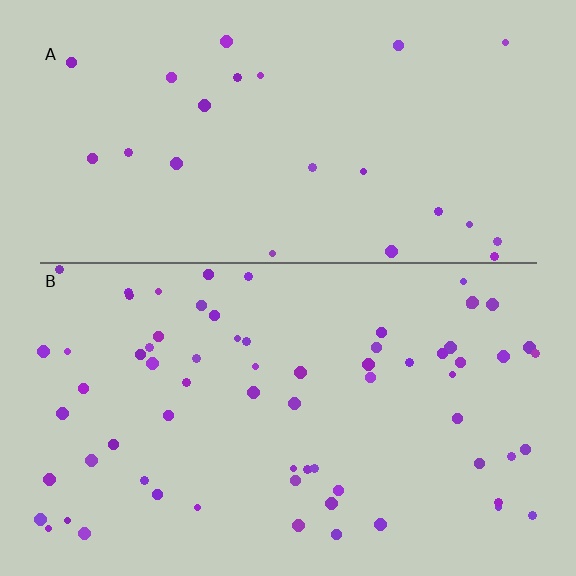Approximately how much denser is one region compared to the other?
Approximately 2.9× — region B over region A.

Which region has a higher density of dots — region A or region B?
B (the bottom).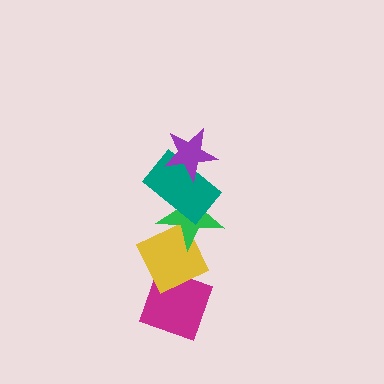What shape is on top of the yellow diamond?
The green star is on top of the yellow diamond.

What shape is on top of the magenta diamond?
The yellow diamond is on top of the magenta diamond.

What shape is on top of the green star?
The teal rectangle is on top of the green star.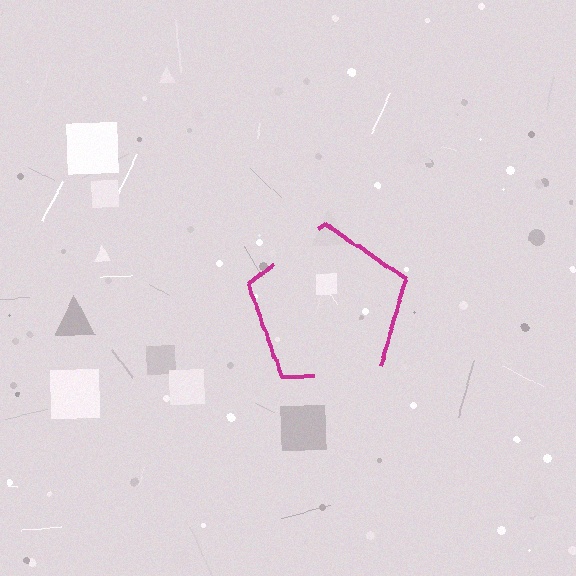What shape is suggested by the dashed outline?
The dashed outline suggests a pentagon.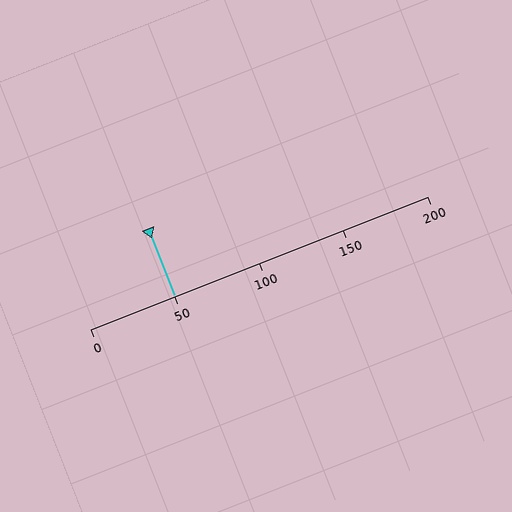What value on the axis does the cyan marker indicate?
The marker indicates approximately 50.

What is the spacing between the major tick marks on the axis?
The major ticks are spaced 50 apart.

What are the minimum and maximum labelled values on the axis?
The axis runs from 0 to 200.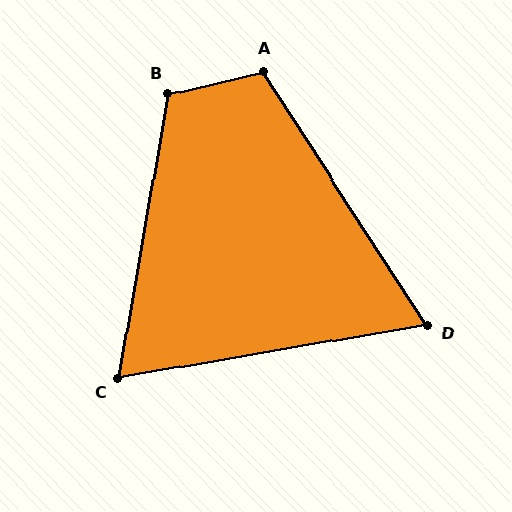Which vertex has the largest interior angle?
B, at approximately 113 degrees.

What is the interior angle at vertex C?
Approximately 70 degrees (acute).